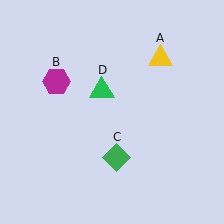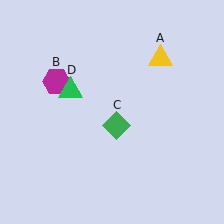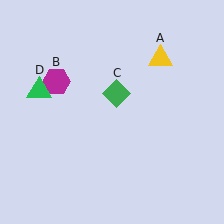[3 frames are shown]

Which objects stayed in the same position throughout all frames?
Yellow triangle (object A) and magenta hexagon (object B) remained stationary.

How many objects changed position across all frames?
2 objects changed position: green diamond (object C), green triangle (object D).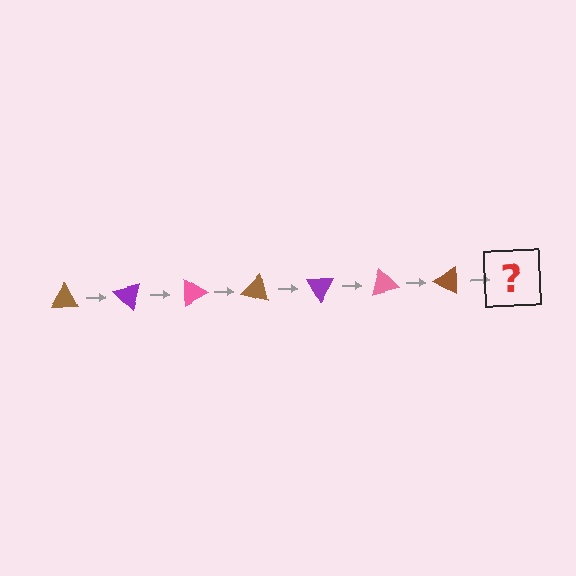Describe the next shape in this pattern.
It should be a purple triangle, rotated 315 degrees from the start.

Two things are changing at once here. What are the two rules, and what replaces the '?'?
The two rules are that it rotates 45 degrees each step and the color cycles through brown, purple, and pink. The '?' should be a purple triangle, rotated 315 degrees from the start.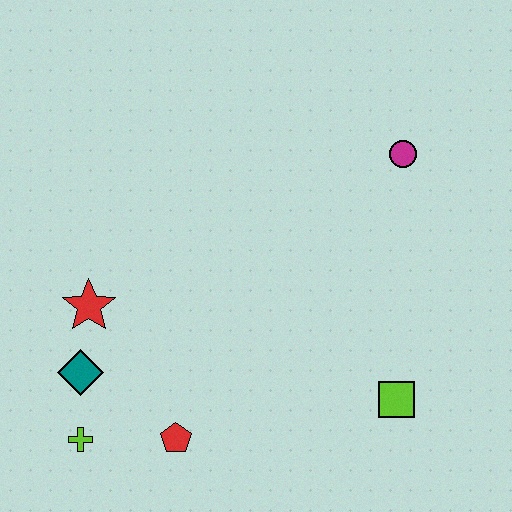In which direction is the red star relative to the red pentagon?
The red star is above the red pentagon.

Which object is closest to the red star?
The teal diamond is closest to the red star.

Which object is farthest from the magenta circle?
The lime cross is farthest from the magenta circle.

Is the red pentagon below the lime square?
Yes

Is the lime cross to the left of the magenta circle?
Yes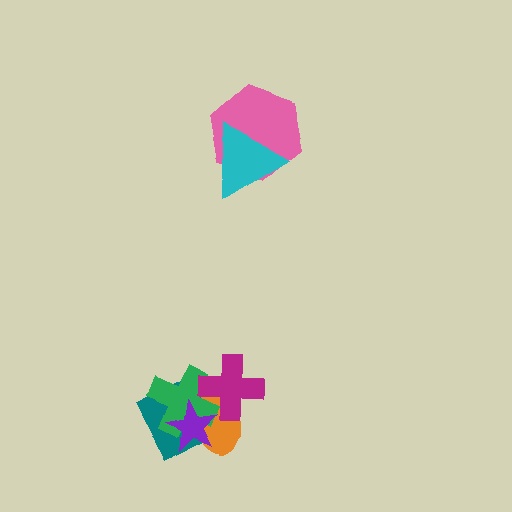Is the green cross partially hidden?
Yes, it is partially covered by another shape.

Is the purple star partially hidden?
No, no other shape covers it.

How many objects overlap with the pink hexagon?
1 object overlaps with the pink hexagon.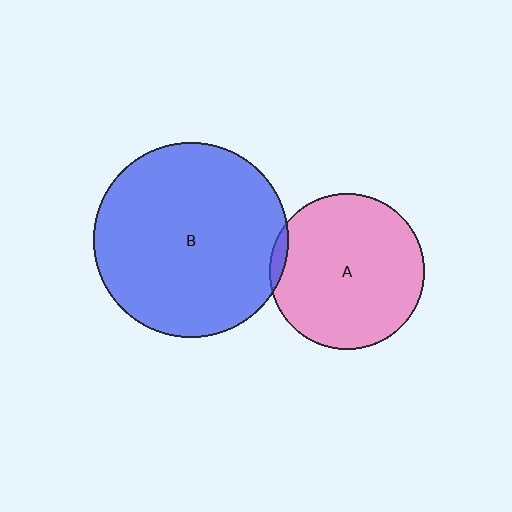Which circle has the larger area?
Circle B (blue).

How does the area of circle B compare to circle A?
Approximately 1.6 times.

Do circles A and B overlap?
Yes.